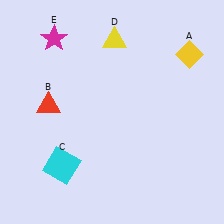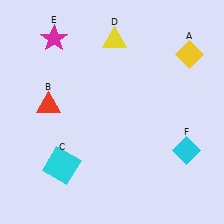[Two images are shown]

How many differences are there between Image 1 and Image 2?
There is 1 difference between the two images.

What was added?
A cyan diamond (F) was added in Image 2.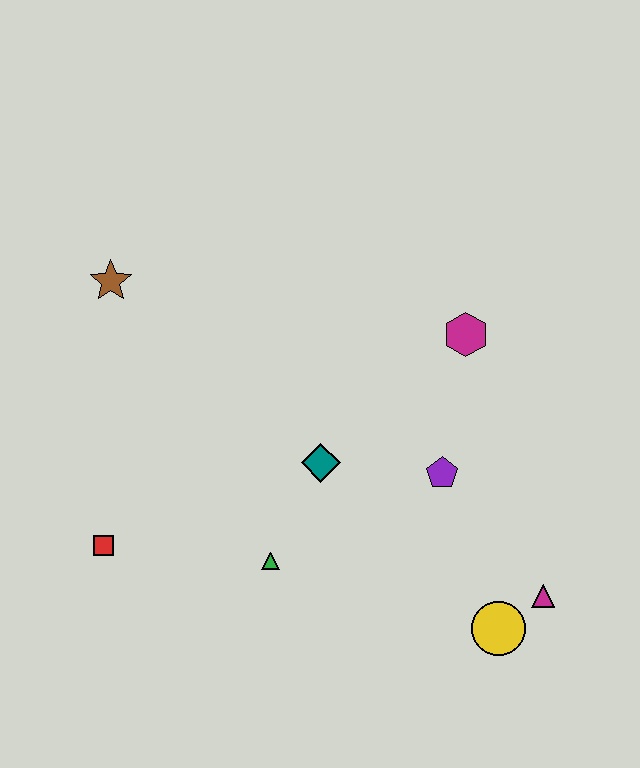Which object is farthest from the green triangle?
The brown star is farthest from the green triangle.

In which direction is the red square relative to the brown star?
The red square is below the brown star.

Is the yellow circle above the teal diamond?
No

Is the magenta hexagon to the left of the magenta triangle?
Yes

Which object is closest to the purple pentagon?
The teal diamond is closest to the purple pentagon.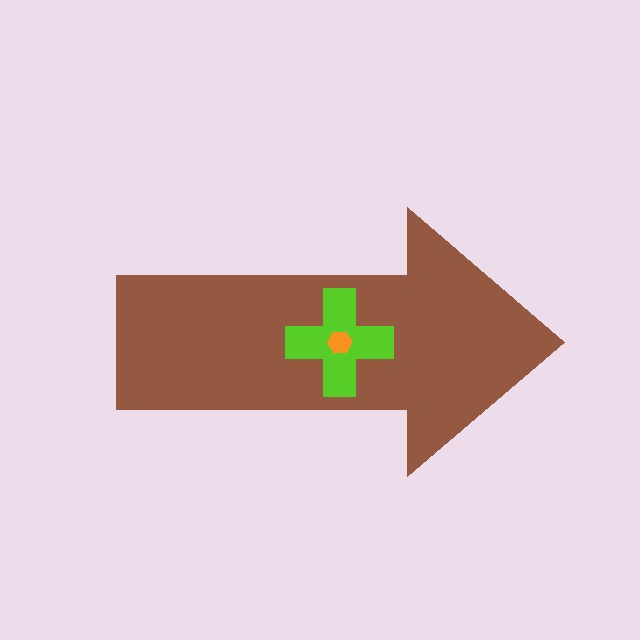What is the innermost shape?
The orange hexagon.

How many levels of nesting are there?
3.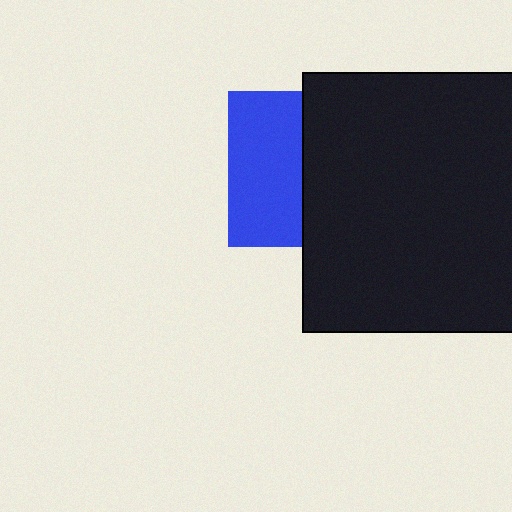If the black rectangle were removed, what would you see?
You would see the complete blue square.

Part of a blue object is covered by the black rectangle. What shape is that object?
It is a square.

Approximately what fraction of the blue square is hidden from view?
Roughly 53% of the blue square is hidden behind the black rectangle.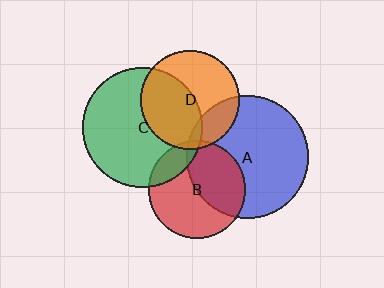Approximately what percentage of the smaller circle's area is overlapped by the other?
Approximately 45%.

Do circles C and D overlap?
Yes.